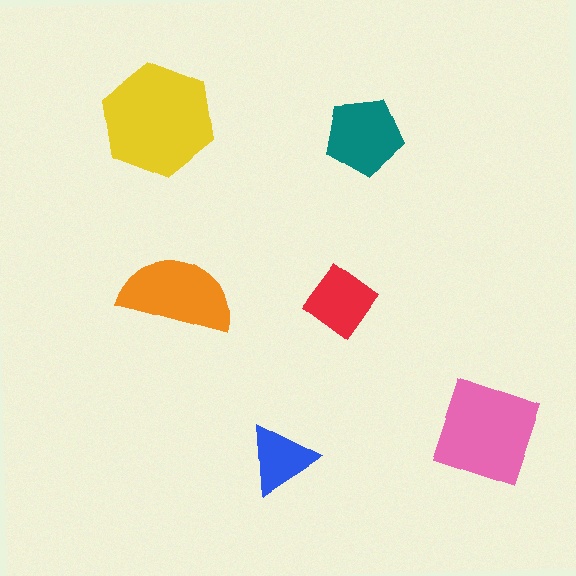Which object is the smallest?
The blue triangle.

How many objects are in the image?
There are 6 objects in the image.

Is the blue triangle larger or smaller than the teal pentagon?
Smaller.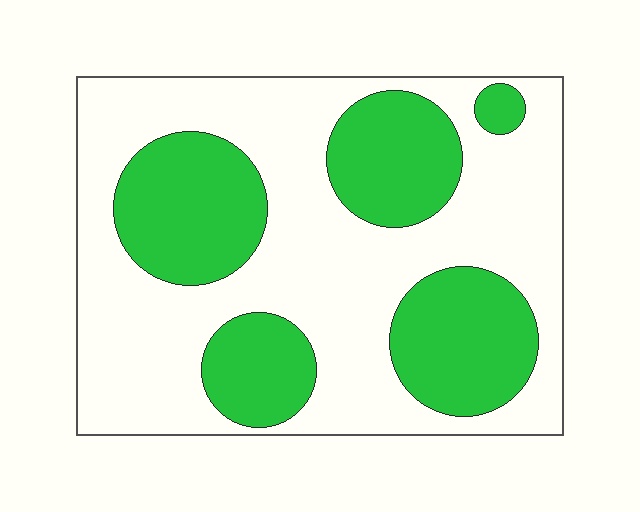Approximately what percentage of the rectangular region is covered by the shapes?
Approximately 35%.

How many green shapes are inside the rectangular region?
5.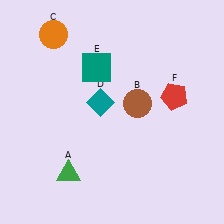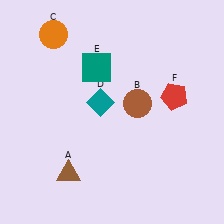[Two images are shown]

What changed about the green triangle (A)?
In Image 1, A is green. In Image 2, it changed to brown.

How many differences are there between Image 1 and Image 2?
There is 1 difference between the two images.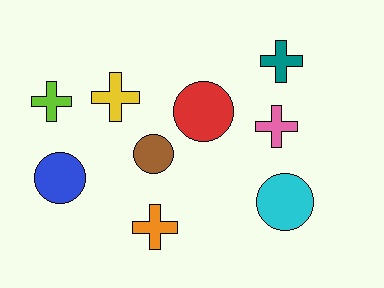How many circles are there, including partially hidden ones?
There are 4 circles.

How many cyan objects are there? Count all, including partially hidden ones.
There is 1 cyan object.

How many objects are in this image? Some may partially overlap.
There are 9 objects.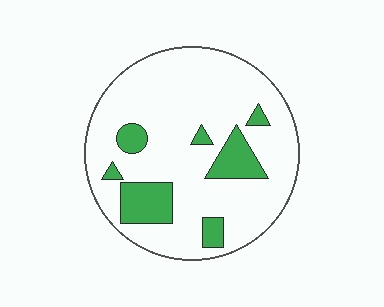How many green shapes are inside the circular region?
7.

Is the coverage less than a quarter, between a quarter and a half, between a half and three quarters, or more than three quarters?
Less than a quarter.